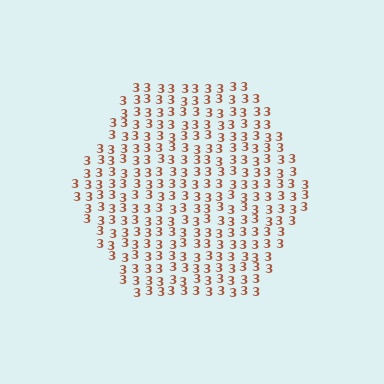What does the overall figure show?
The overall figure shows a hexagon.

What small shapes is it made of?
It is made of small digit 3's.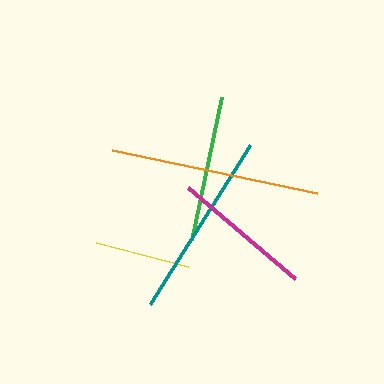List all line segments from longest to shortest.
From longest to shortest: orange, teal, green, magenta, yellow.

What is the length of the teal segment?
The teal segment is approximately 188 pixels long.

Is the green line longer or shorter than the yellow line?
The green line is longer than the yellow line.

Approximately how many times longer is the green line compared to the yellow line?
The green line is approximately 1.5 times the length of the yellow line.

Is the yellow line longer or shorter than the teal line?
The teal line is longer than the yellow line.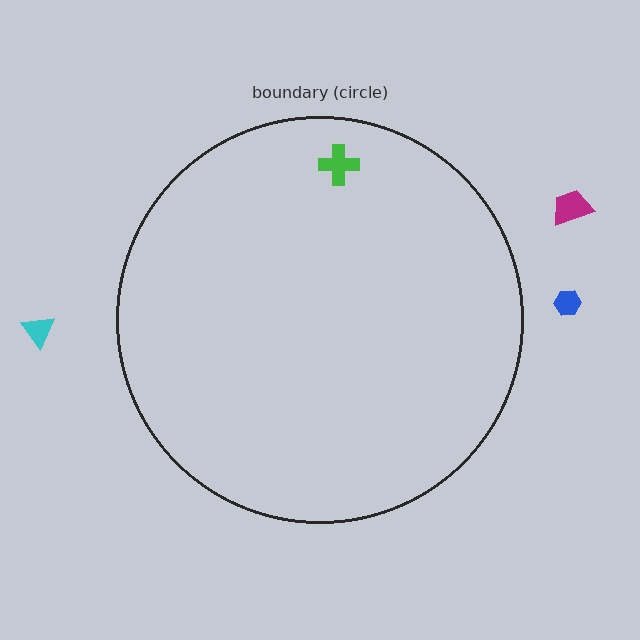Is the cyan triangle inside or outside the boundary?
Outside.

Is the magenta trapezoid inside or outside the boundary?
Outside.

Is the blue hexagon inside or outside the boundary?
Outside.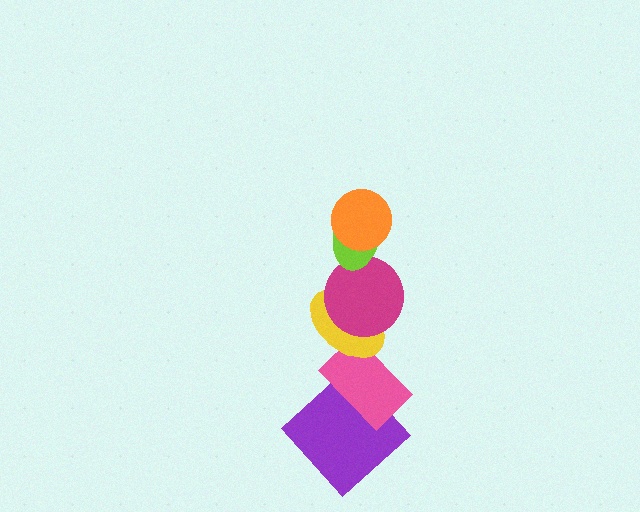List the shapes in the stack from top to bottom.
From top to bottom: the orange circle, the lime ellipse, the magenta circle, the yellow ellipse, the pink rectangle, the purple diamond.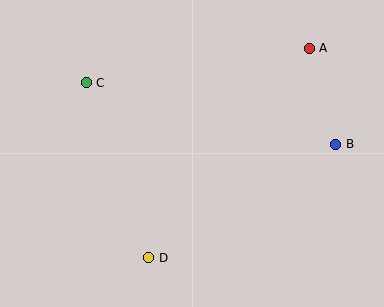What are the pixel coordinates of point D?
Point D is at (149, 258).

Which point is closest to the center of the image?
Point D at (149, 258) is closest to the center.